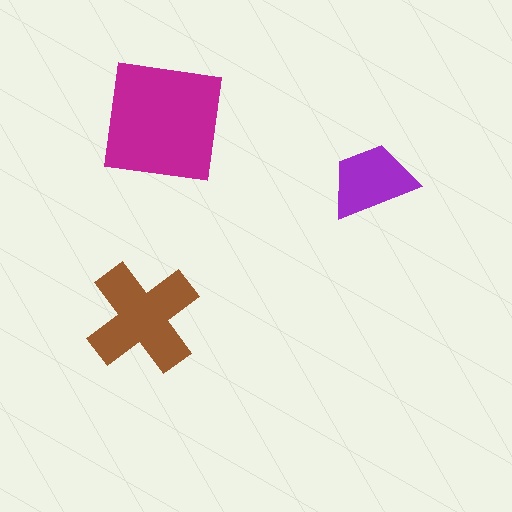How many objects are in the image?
There are 3 objects in the image.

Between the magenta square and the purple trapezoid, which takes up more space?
The magenta square.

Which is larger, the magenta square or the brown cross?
The magenta square.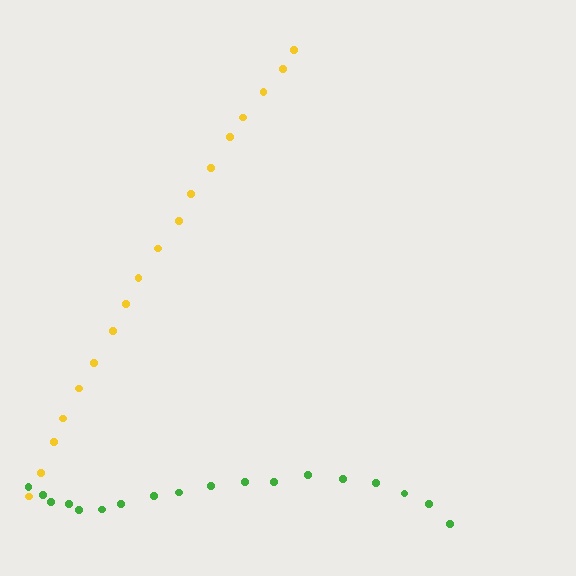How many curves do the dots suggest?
There are 2 distinct paths.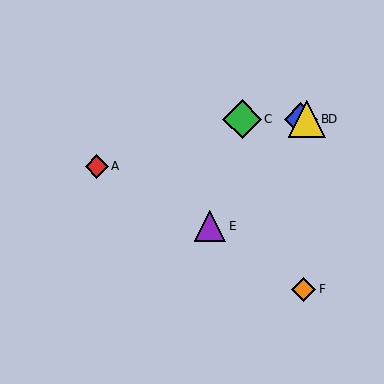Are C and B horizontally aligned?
Yes, both are at y≈119.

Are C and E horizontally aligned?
No, C is at y≈119 and E is at y≈226.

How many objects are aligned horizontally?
3 objects (B, C, D) are aligned horizontally.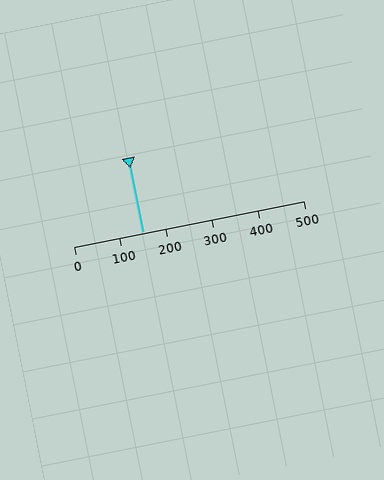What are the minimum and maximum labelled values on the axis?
The axis runs from 0 to 500.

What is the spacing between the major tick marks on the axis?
The major ticks are spaced 100 apart.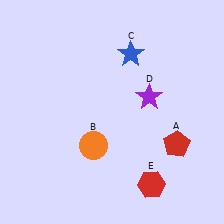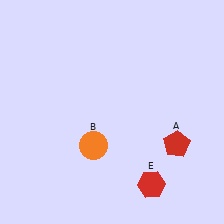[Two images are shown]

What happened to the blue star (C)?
The blue star (C) was removed in Image 2. It was in the top-right area of Image 1.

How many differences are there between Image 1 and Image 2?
There are 2 differences between the two images.